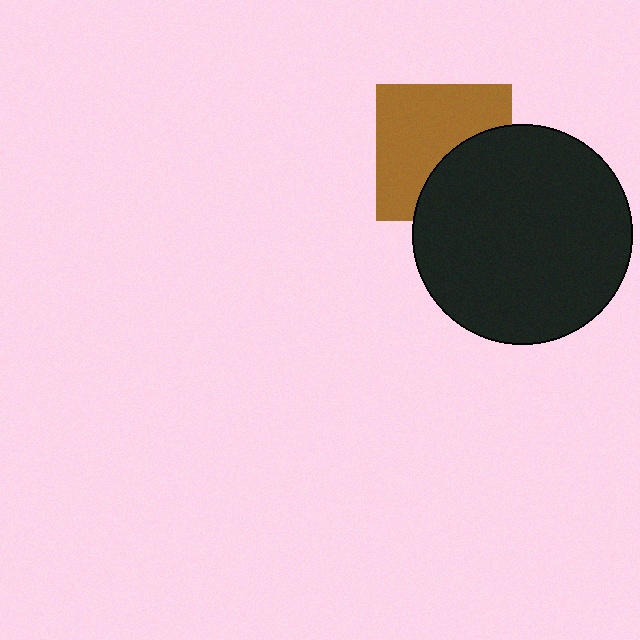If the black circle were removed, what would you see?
You would see the complete brown square.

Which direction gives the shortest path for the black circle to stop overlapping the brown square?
Moving toward the lower-right gives the shortest separation.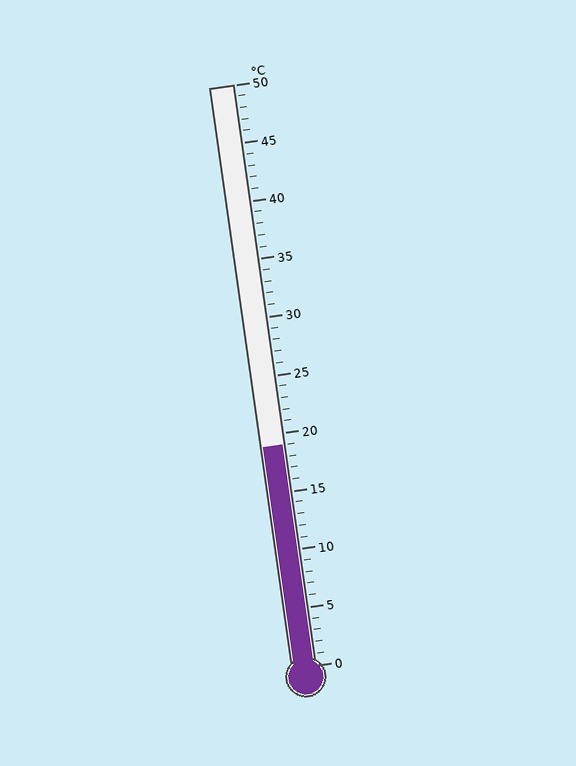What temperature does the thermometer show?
The thermometer shows approximately 19°C.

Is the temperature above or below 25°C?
The temperature is below 25°C.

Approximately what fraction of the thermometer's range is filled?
The thermometer is filled to approximately 40% of its range.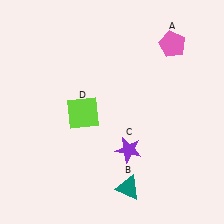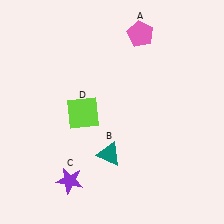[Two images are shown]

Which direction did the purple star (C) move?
The purple star (C) moved left.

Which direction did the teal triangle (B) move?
The teal triangle (B) moved up.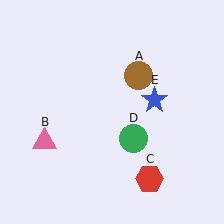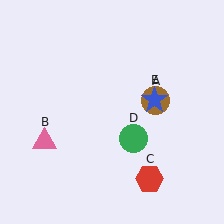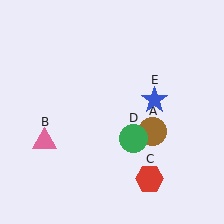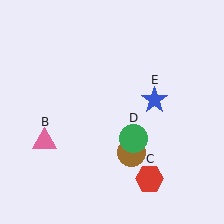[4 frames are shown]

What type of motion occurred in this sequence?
The brown circle (object A) rotated clockwise around the center of the scene.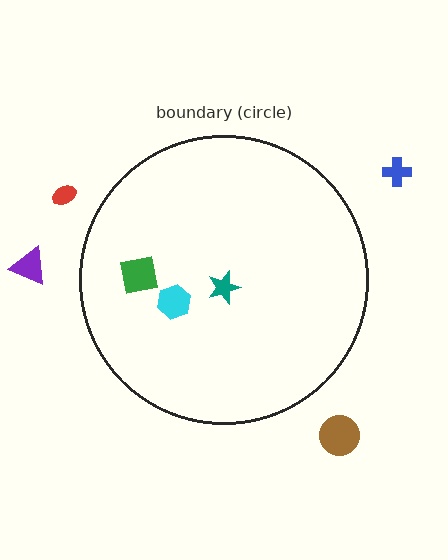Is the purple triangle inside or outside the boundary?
Outside.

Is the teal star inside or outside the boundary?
Inside.